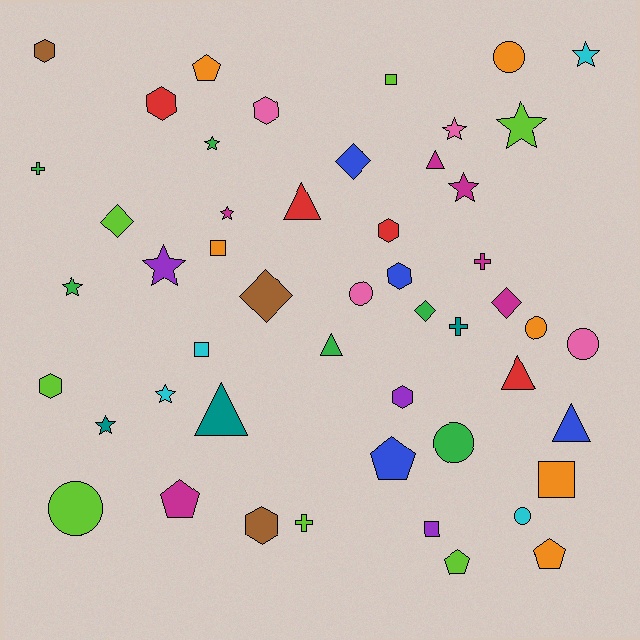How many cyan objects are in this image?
There are 4 cyan objects.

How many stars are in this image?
There are 10 stars.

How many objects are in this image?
There are 50 objects.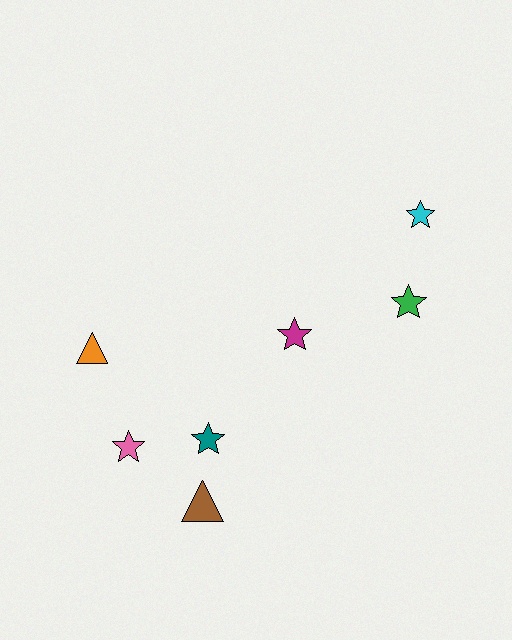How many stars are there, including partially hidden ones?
There are 5 stars.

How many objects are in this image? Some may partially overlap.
There are 7 objects.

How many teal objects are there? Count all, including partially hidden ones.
There is 1 teal object.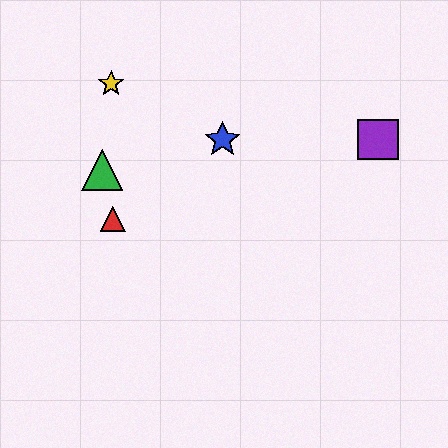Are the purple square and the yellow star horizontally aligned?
No, the purple square is at y≈140 and the yellow star is at y≈84.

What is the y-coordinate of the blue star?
The blue star is at y≈140.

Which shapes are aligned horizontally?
The blue star, the purple square are aligned horizontally.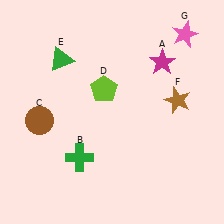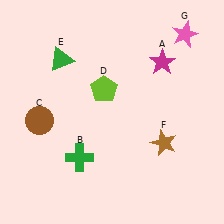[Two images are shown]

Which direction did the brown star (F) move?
The brown star (F) moved down.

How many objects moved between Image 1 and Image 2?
1 object moved between the two images.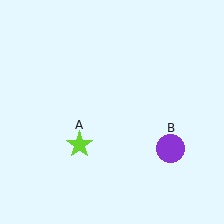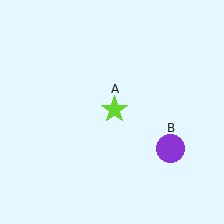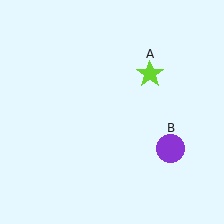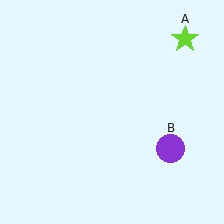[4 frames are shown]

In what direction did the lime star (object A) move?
The lime star (object A) moved up and to the right.